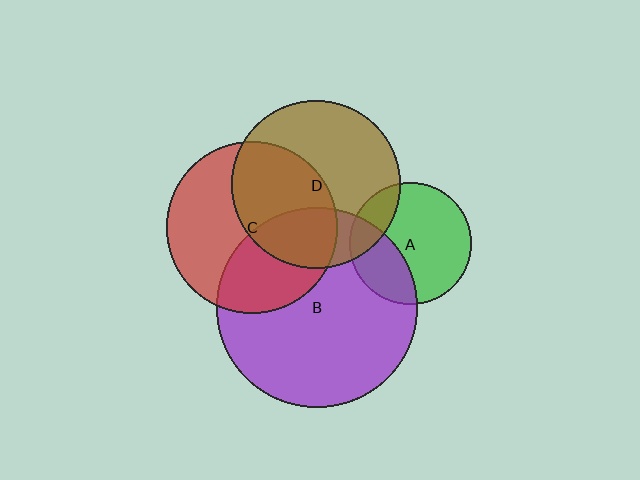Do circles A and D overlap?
Yes.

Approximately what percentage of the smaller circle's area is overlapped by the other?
Approximately 20%.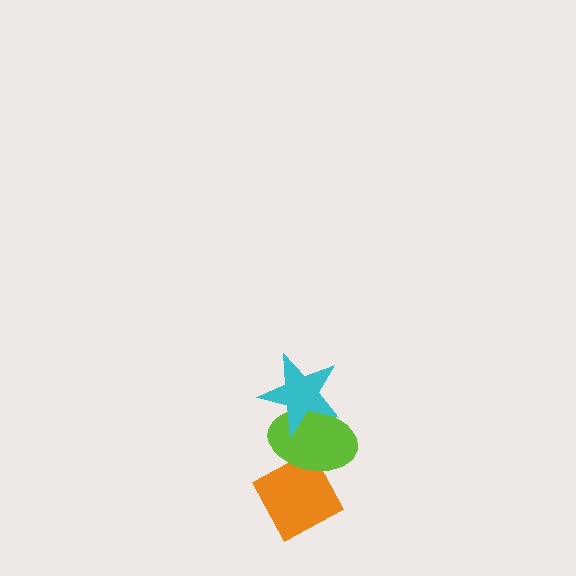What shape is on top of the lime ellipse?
The cyan star is on top of the lime ellipse.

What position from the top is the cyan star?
The cyan star is 1st from the top.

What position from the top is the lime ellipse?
The lime ellipse is 2nd from the top.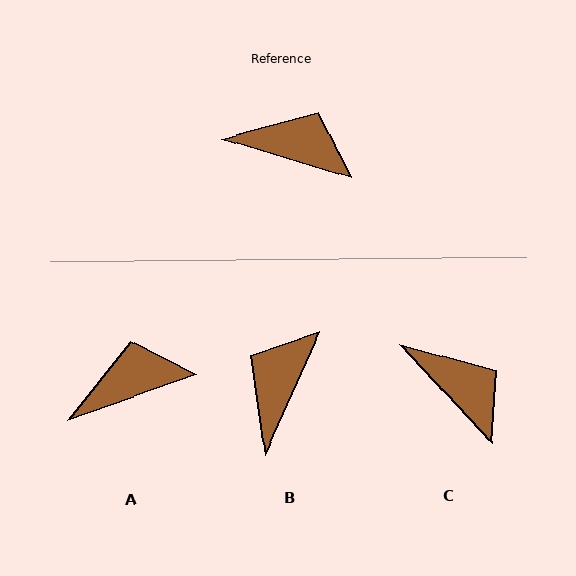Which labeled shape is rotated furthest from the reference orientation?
B, about 83 degrees away.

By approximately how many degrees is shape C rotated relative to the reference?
Approximately 30 degrees clockwise.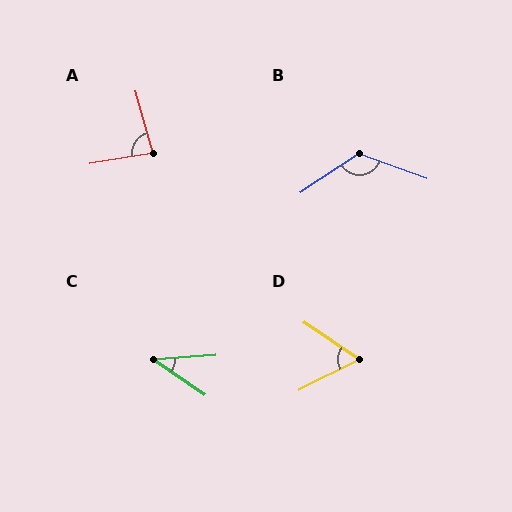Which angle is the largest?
B, at approximately 127 degrees.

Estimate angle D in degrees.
Approximately 61 degrees.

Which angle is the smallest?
C, at approximately 39 degrees.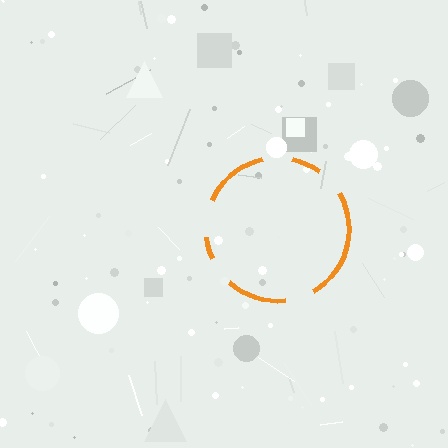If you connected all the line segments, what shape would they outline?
They would outline a circle.